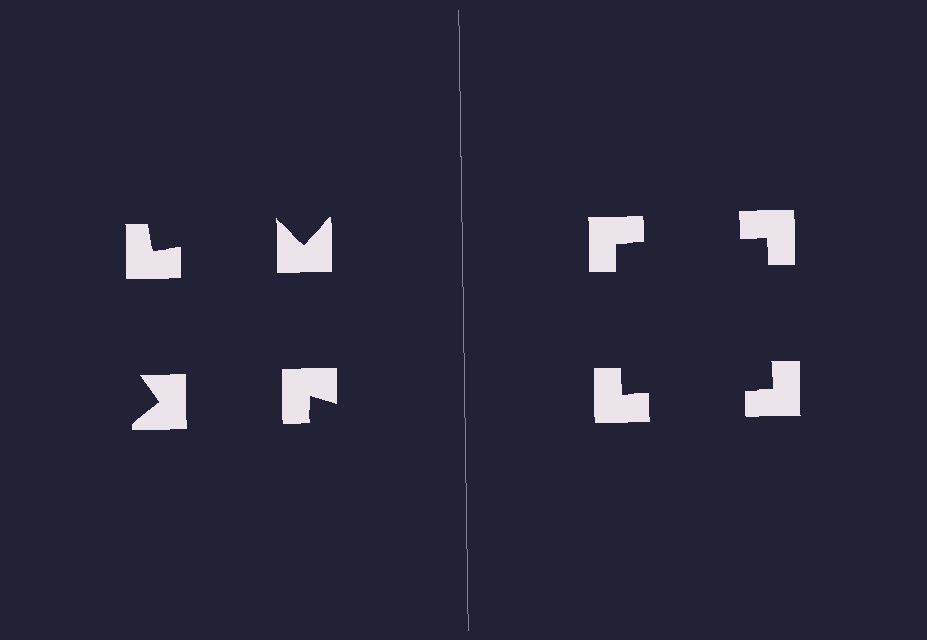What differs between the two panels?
The notched squares are positioned identically on both sides; only the wedge orientations differ. On the right they align to a square; on the left they are misaligned.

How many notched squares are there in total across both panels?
8 — 4 on each side.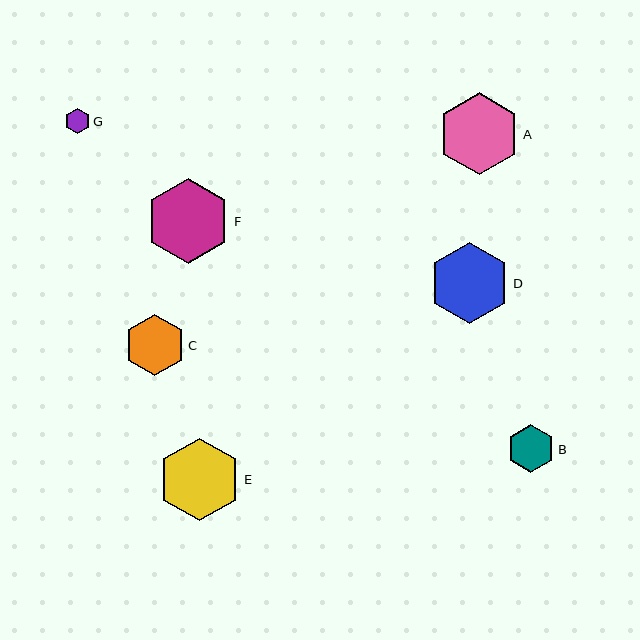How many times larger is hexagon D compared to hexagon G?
Hexagon D is approximately 3.2 times the size of hexagon G.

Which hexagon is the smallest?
Hexagon G is the smallest with a size of approximately 25 pixels.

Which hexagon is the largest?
Hexagon F is the largest with a size of approximately 85 pixels.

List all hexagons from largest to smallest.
From largest to smallest: F, E, A, D, C, B, G.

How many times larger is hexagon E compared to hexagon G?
Hexagon E is approximately 3.2 times the size of hexagon G.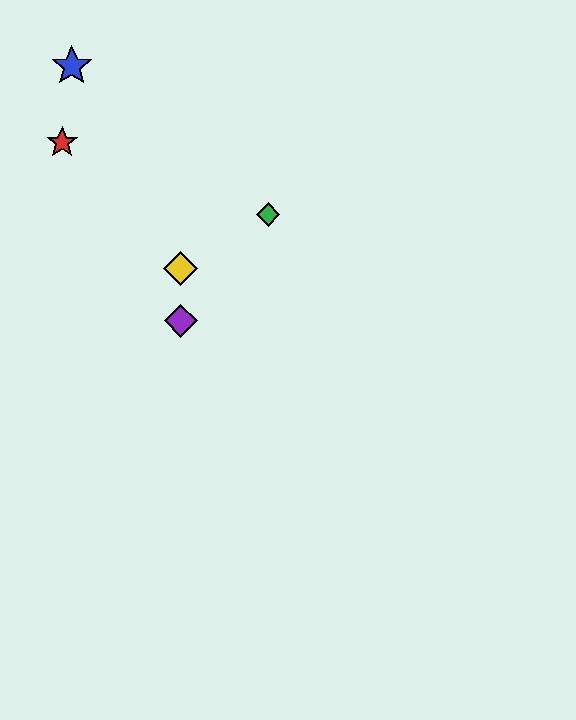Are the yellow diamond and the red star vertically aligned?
No, the yellow diamond is at x≈181 and the red star is at x≈62.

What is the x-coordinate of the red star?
The red star is at x≈62.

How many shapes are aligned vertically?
2 shapes (the yellow diamond, the purple diamond) are aligned vertically.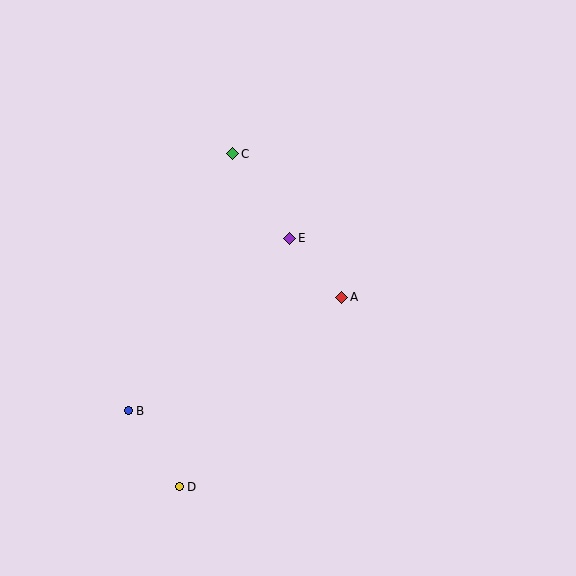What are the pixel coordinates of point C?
Point C is at (233, 154).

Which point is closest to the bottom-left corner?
Point D is closest to the bottom-left corner.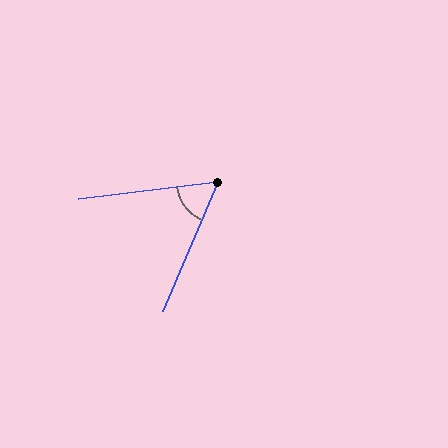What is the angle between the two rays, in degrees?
Approximately 60 degrees.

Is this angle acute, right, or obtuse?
It is acute.